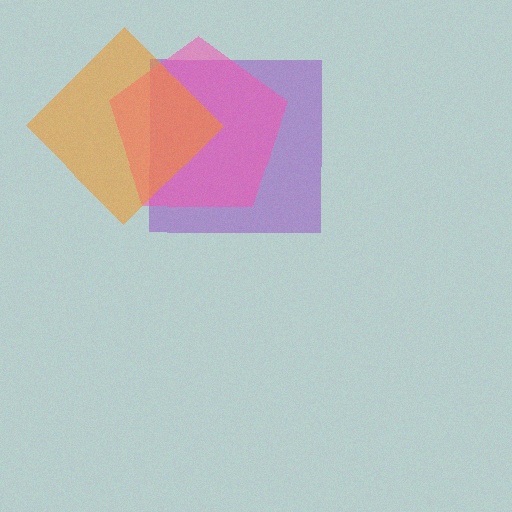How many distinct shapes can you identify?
There are 3 distinct shapes: a purple square, a pink pentagon, an orange diamond.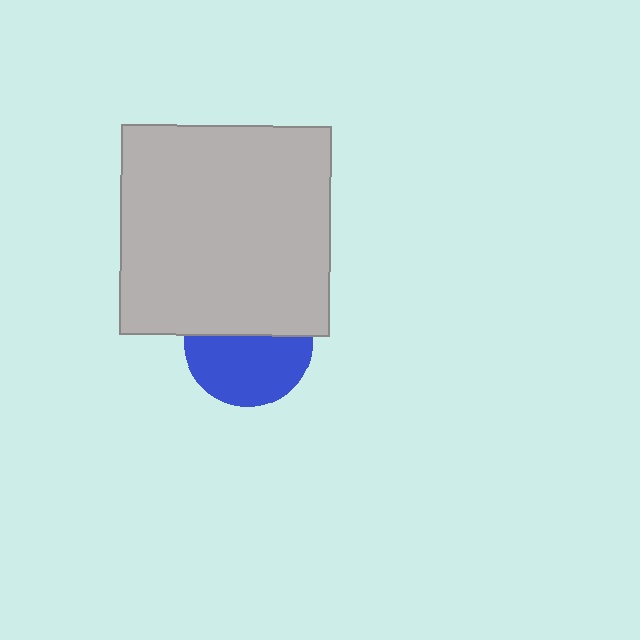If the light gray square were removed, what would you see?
You would see the complete blue circle.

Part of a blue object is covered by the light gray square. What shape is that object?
It is a circle.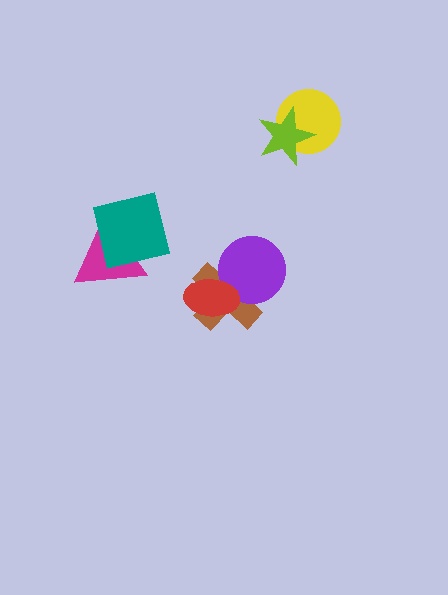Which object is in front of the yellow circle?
The lime star is in front of the yellow circle.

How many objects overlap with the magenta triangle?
1 object overlaps with the magenta triangle.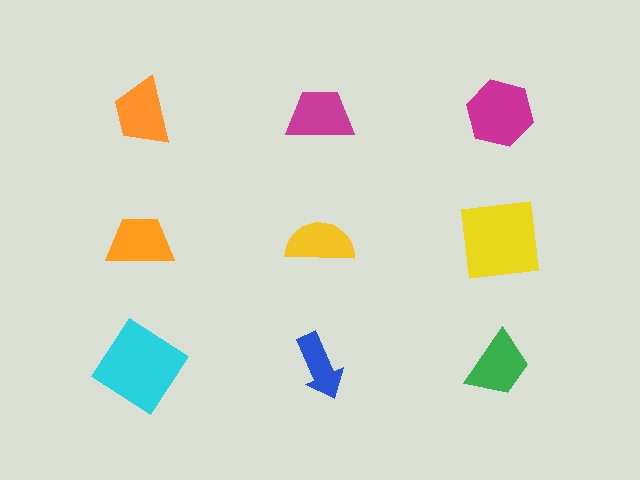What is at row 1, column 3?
A magenta hexagon.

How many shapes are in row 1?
3 shapes.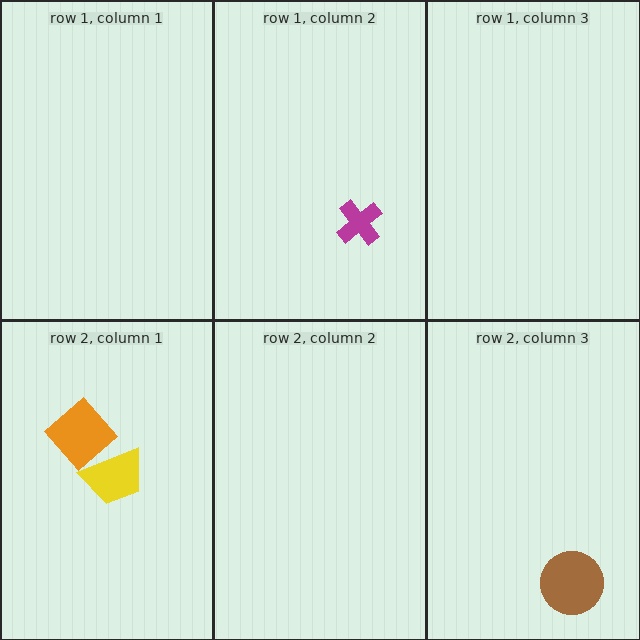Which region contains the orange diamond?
The row 2, column 1 region.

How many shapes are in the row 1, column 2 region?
1.